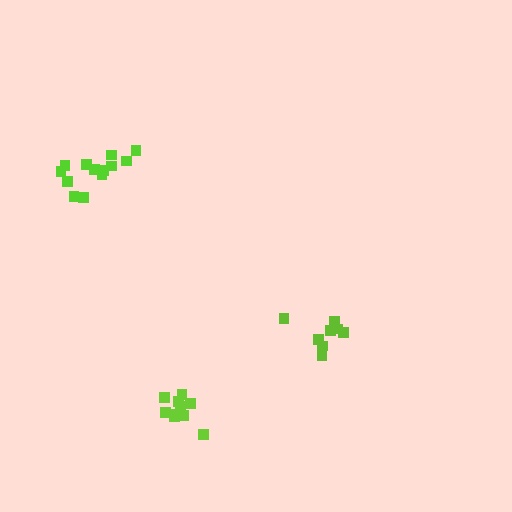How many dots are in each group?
Group 1: 13 dots, Group 2: 8 dots, Group 3: 11 dots (32 total).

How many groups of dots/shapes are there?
There are 3 groups.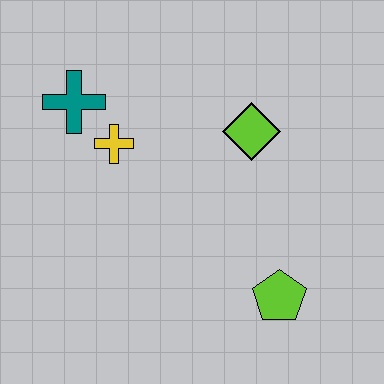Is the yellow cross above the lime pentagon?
Yes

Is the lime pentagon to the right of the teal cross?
Yes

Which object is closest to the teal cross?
The yellow cross is closest to the teal cross.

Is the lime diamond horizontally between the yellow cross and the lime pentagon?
Yes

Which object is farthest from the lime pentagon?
The teal cross is farthest from the lime pentagon.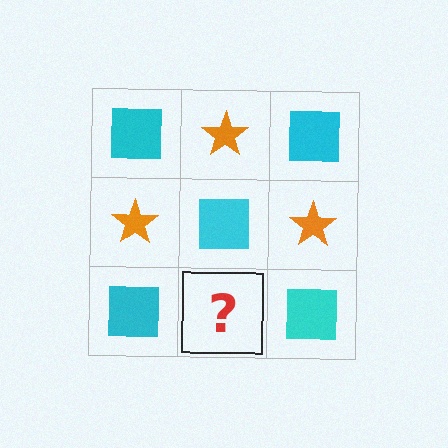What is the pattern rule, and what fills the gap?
The rule is that it alternates cyan square and orange star in a checkerboard pattern. The gap should be filled with an orange star.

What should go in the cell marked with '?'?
The missing cell should contain an orange star.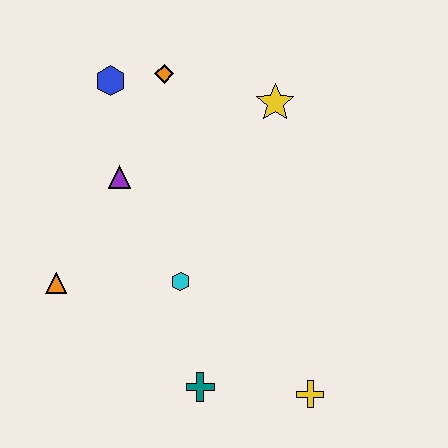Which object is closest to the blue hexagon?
The orange diamond is closest to the blue hexagon.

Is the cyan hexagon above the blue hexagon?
No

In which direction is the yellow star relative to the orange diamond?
The yellow star is to the right of the orange diamond.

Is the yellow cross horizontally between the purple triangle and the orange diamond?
No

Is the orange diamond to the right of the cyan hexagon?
No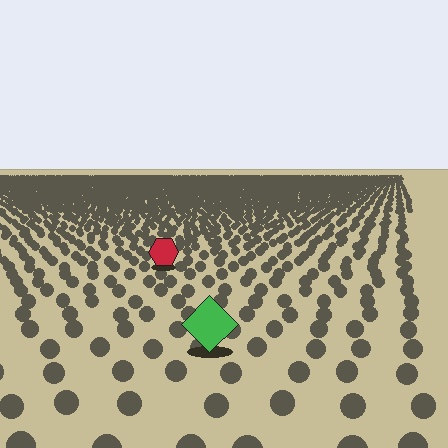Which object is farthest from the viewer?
The red hexagon is farthest from the viewer. It appears smaller and the ground texture around it is denser.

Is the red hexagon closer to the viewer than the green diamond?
No. The green diamond is closer — you can tell from the texture gradient: the ground texture is coarser near it.